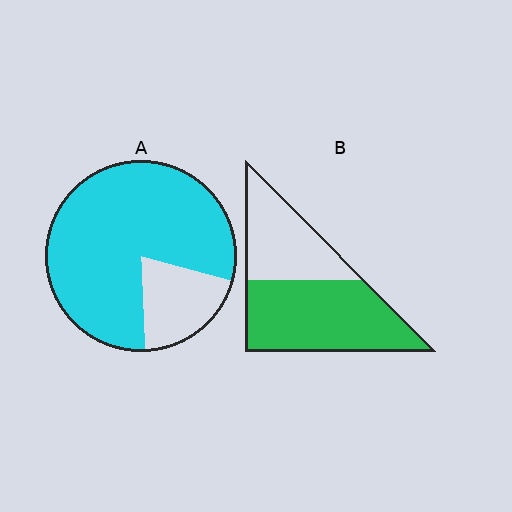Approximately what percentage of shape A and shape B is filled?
A is approximately 80% and B is approximately 60%.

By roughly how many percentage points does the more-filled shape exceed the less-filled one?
By roughly 20 percentage points (A over B).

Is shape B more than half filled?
Yes.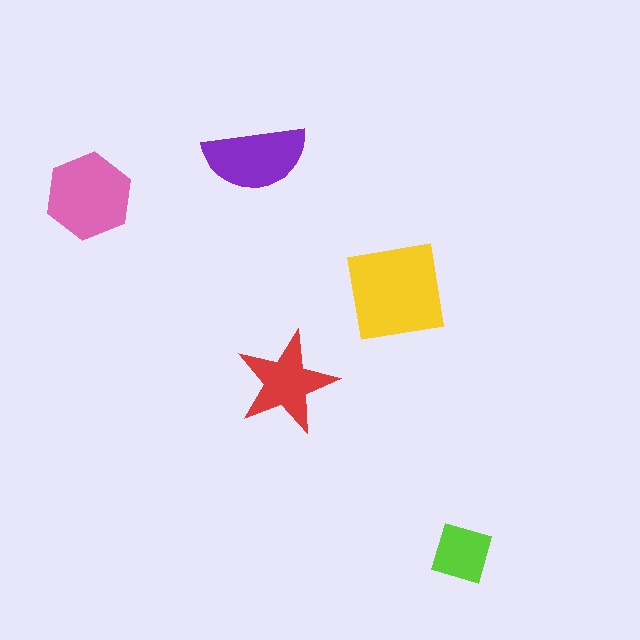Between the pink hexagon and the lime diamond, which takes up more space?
The pink hexagon.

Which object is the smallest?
The lime diamond.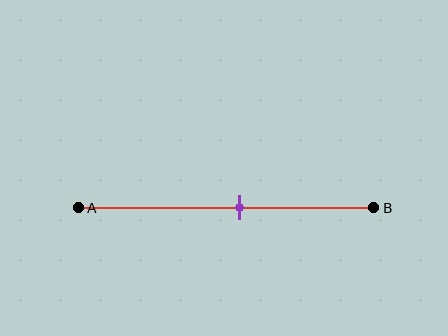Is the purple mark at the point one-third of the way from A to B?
No, the mark is at about 55% from A, not at the 33% one-third point.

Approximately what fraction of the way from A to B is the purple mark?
The purple mark is approximately 55% of the way from A to B.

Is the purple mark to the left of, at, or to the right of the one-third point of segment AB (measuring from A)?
The purple mark is to the right of the one-third point of segment AB.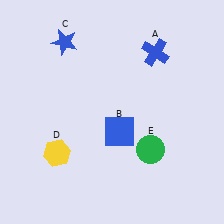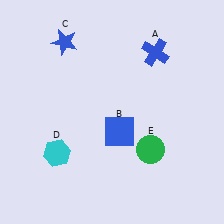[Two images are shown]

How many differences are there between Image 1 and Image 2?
There is 1 difference between the two images.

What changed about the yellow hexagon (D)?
In Image 1, D is yellow. In Image 2, it changed to cyan.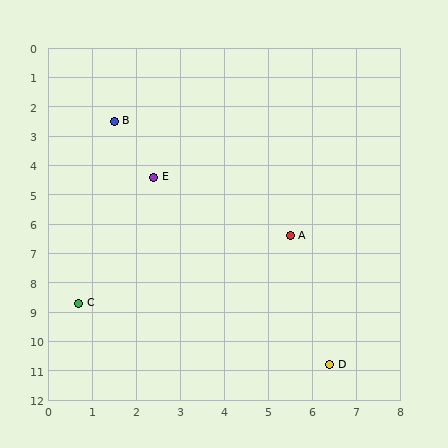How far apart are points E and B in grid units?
Points E and B are about 2.1 grid units apart.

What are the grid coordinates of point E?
Point E is at approximately (2.4, 4.4).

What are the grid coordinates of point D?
Point D is at approximately (6.4, 10.8).